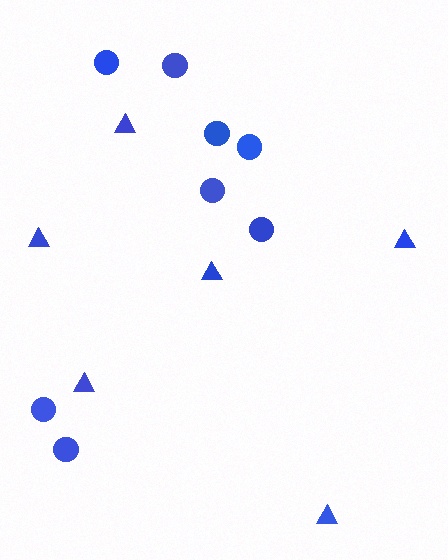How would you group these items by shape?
There are 2 groups: one group of circles (8) and one group of triangles (6).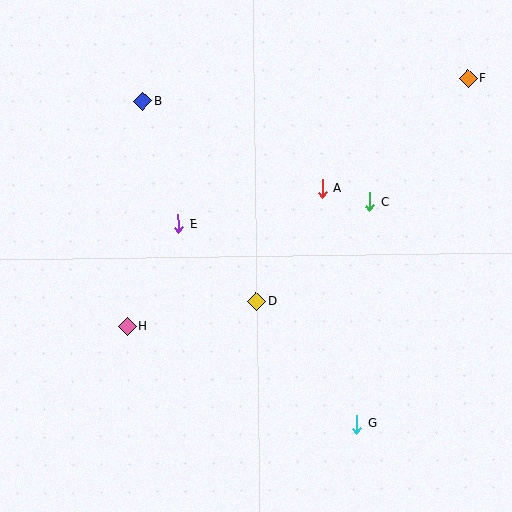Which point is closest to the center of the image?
Point D at (257, 301) is closest to the center.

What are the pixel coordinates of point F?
Point F is at (468, 78).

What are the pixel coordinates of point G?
Point G is at (357, 424).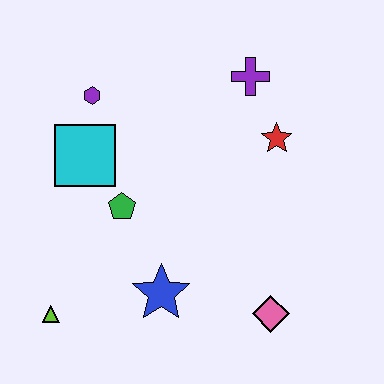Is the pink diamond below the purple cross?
Yes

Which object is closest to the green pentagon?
The cyan square is closest to the green pentagon.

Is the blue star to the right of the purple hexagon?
Yes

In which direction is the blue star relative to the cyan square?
The blue star is below the cyan square.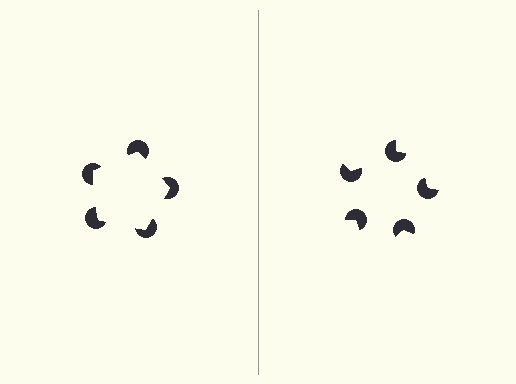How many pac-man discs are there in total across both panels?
10 — 5 on each side.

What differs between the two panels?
The pac-man discs are positioned identically on both sides; only the wedge orientations differ. On the left they align to a pentagon; on the right they are misaligned.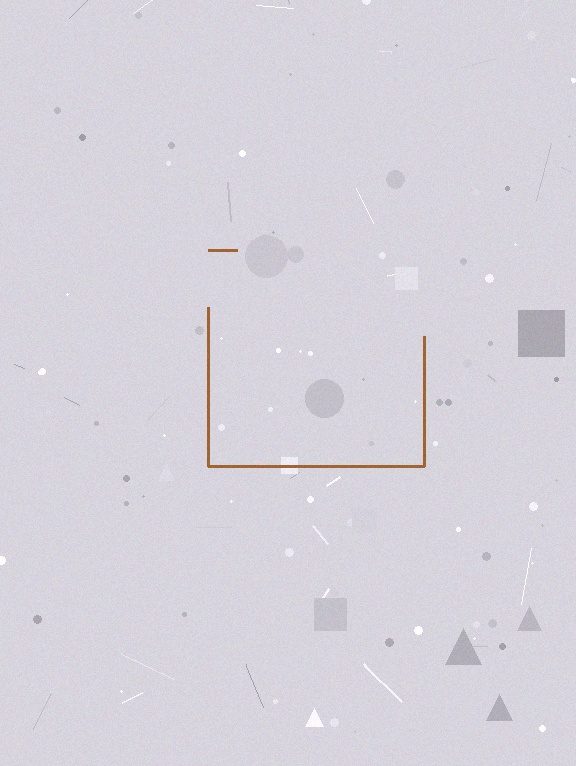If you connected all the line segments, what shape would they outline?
They would outline a square.